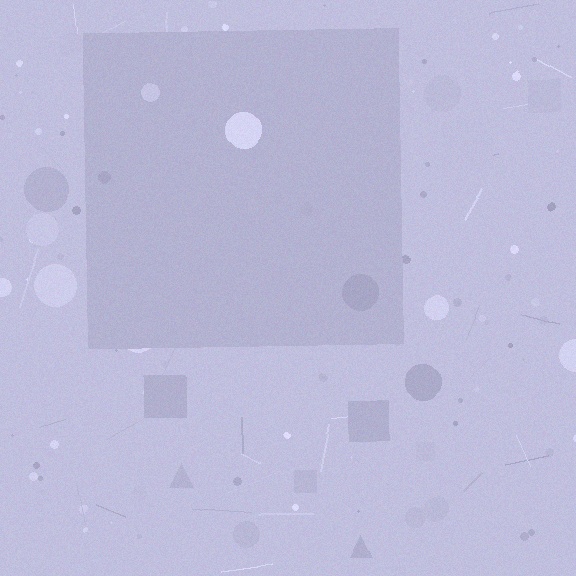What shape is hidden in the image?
A square is hidden in the image.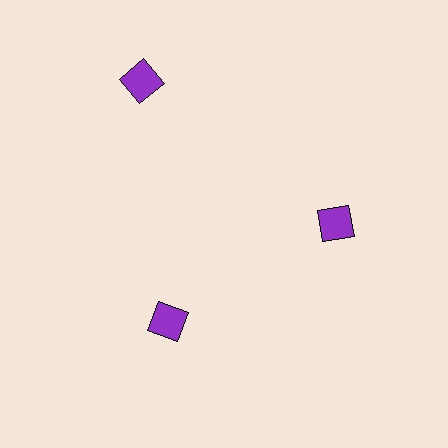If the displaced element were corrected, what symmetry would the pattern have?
It would have 3-fold rotational symmetry — the pattern would map onto itself every 120 degrees.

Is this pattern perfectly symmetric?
No. The 3 purple diamonds are arranged in a ring, but one element near the 11 o'clock position is pushed outward from the center, breaking the 3-fold rotational symmetry.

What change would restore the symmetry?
The symmetry would be restored by moving it inward, back onto the ring so that all 3 diamonds sit at equal angles and equal distance from the center.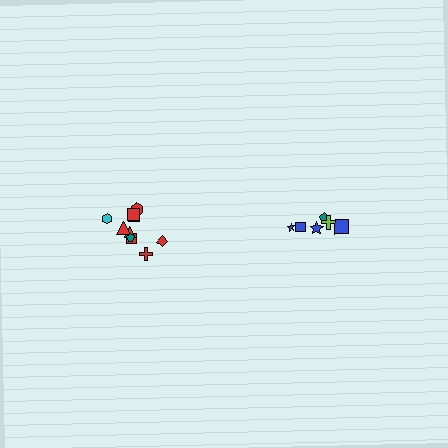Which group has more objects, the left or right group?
The left group.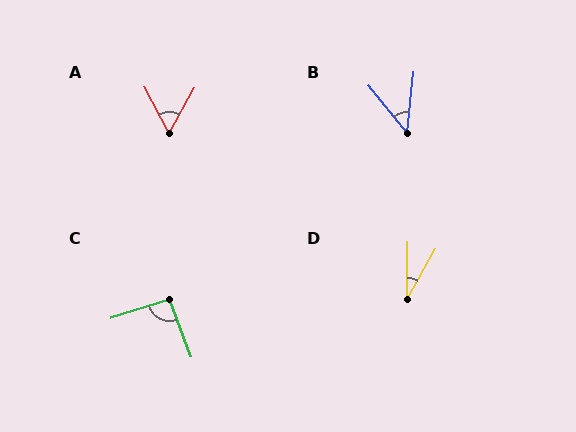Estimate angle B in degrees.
Approximately 45 degrees.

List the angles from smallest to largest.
D (29°), B (45°), A (58°), C (93°).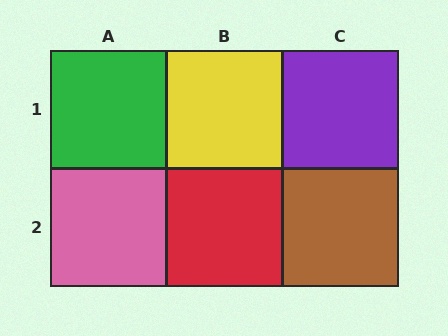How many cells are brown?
1 cell is brown.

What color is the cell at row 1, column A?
Green.